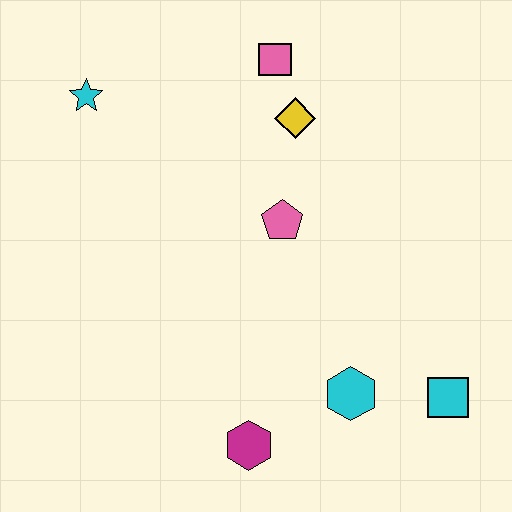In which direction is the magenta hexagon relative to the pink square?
The magenta hexagon is below the pink square.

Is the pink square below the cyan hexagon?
No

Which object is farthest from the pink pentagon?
The cyan square is farthest from the pink pentagon.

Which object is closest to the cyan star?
The pink square is closest to the cyan star.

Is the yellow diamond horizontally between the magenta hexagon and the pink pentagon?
No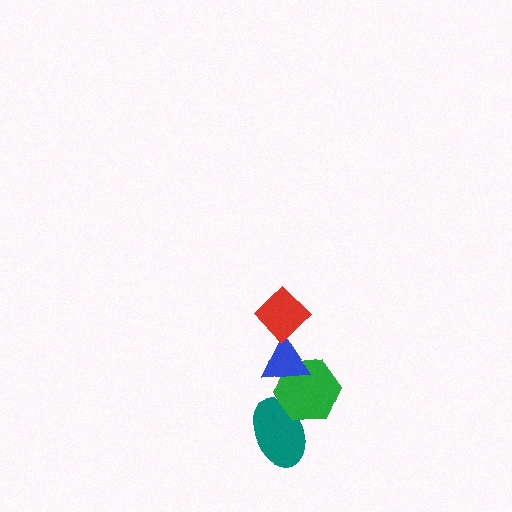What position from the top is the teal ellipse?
The teal ellipse is 4th from the top.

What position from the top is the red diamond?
The red diamond is 1st from the top.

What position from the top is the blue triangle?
The blue triangle is 2nd from the top.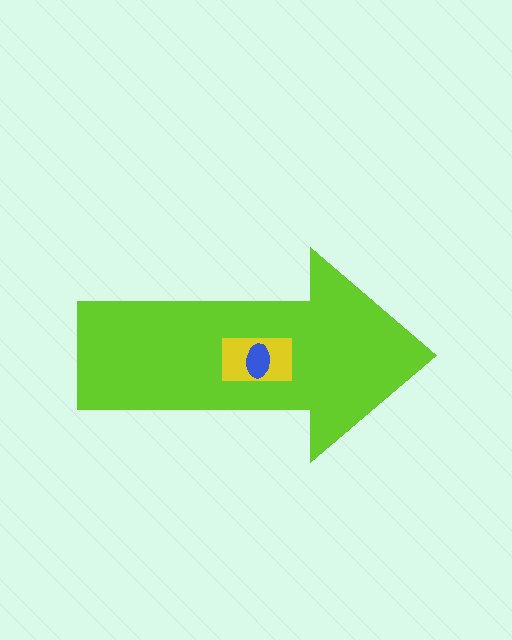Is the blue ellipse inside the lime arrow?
Yes.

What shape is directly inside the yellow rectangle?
The blue ellipse.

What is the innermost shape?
The blue ellipse.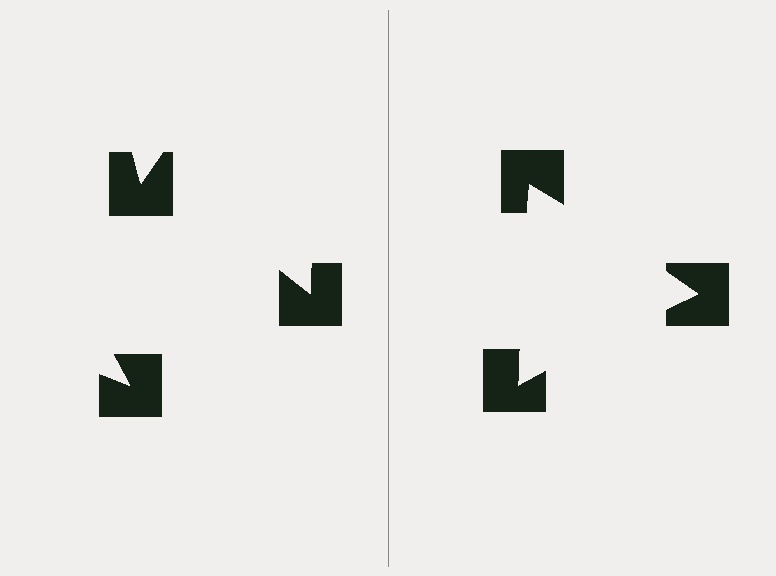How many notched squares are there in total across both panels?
6 — 3 on each side.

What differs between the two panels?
The notched squares are positioned identically on both sides; only the wedge orientations differ. On the right they align to a triangle; on the left they are misaligned.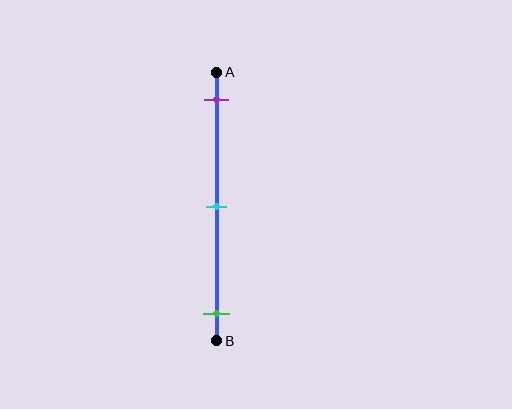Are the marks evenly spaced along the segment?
Yes, the marks are approximately evenly spaced.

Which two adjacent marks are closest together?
The purple and cyan marks are the closest adjacent pair.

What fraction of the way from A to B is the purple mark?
The purple mark is approximately 10% (0.1) of the way from A to B.